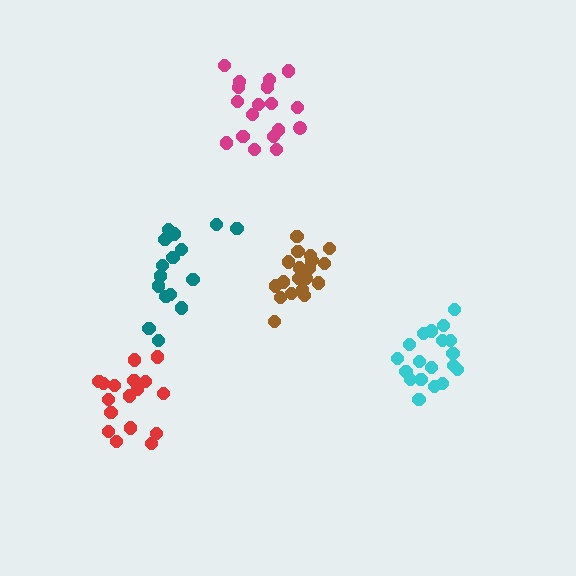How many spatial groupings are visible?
There are 5 spatial groupings.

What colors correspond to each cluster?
The clusters are colored: magenta, brown, cyan, red, teal.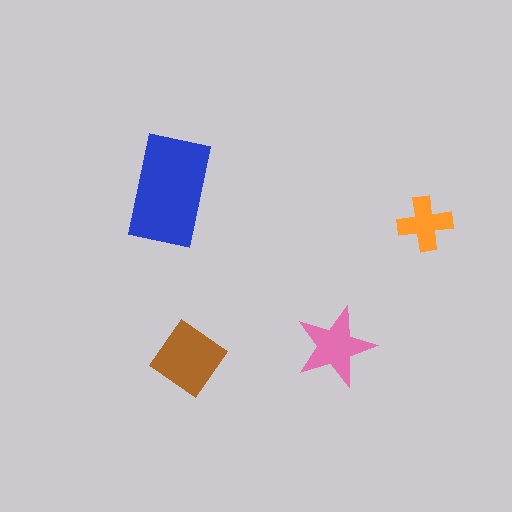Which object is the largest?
The blue rectangle.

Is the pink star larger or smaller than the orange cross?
Larger.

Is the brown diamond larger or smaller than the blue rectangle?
Smaller.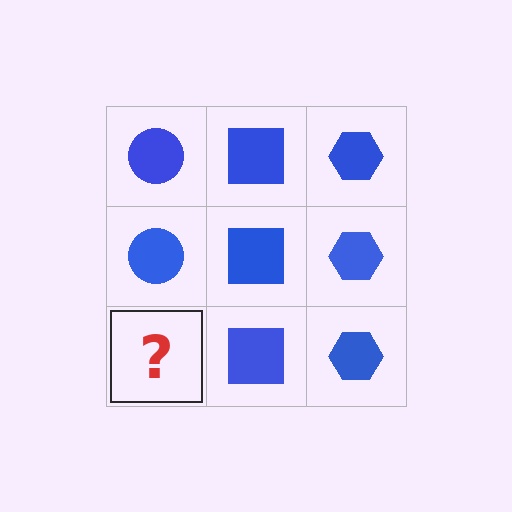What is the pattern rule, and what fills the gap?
The rule is that each column has a consistent shape. The gap should be filled with a blue circle.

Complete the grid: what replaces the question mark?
The question mark should be replaced with a blue circle.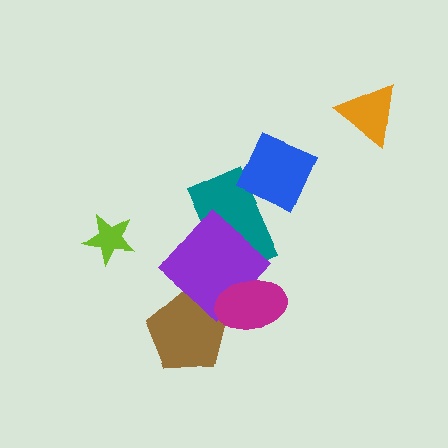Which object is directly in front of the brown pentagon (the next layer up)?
The purple diamond is directly in front of the brown pentagon.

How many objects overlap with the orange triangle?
0 objects overlap with the orange triangle.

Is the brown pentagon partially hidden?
Yes, it is partially covered by another shape.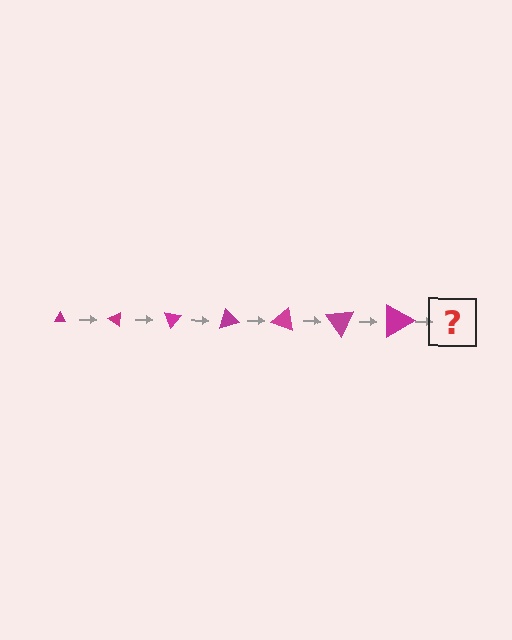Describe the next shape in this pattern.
It should be a triangle, larger than the previous one and rotated 245 degrees from the start.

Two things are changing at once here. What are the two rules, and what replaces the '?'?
The two rules are that the triangle grows larger each step and it rotates 35 degrees each step. The '?' should be a triangle, larger than the previous one and rotated 245 degrees from the start.